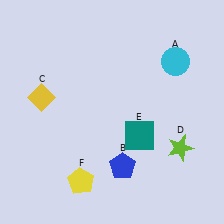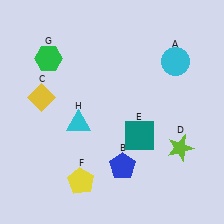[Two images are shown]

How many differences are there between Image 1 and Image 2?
There are 2 differences between the two images.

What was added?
A green hexagon (G), a cyan triangle (H) were added in Image 2.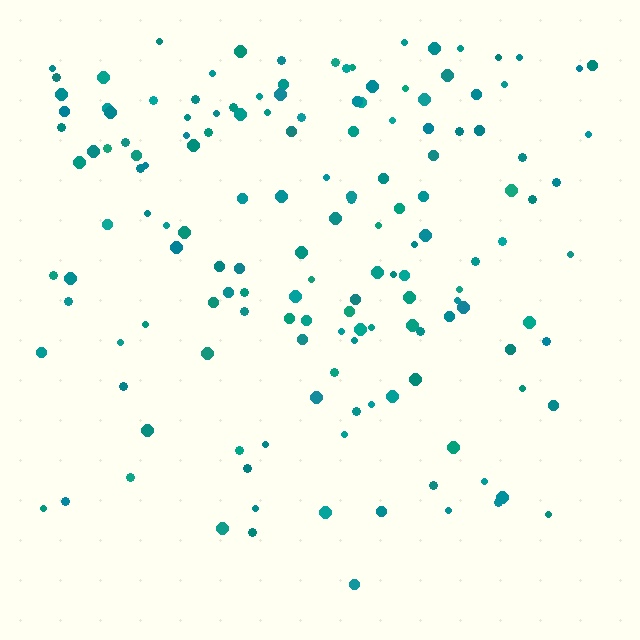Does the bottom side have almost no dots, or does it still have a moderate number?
Still a moderate number, just noticeably fewer than the top.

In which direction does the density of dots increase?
From bottom to top, with the top side densest.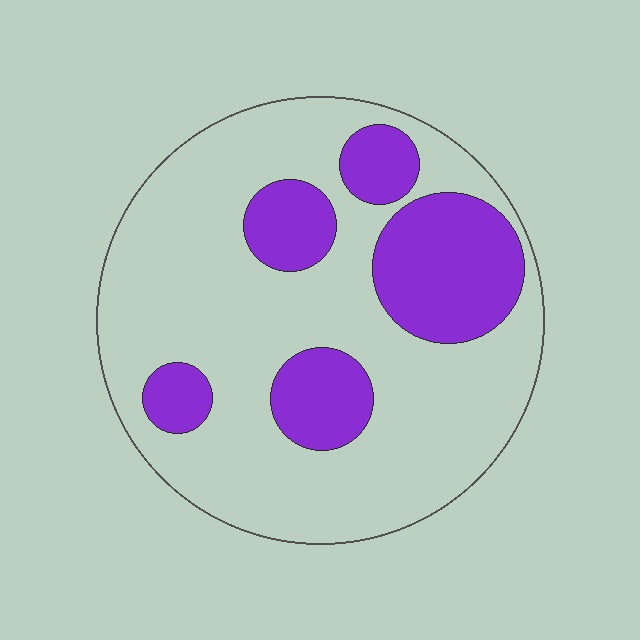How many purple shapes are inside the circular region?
5.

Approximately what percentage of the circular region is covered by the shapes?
Approximately 25%.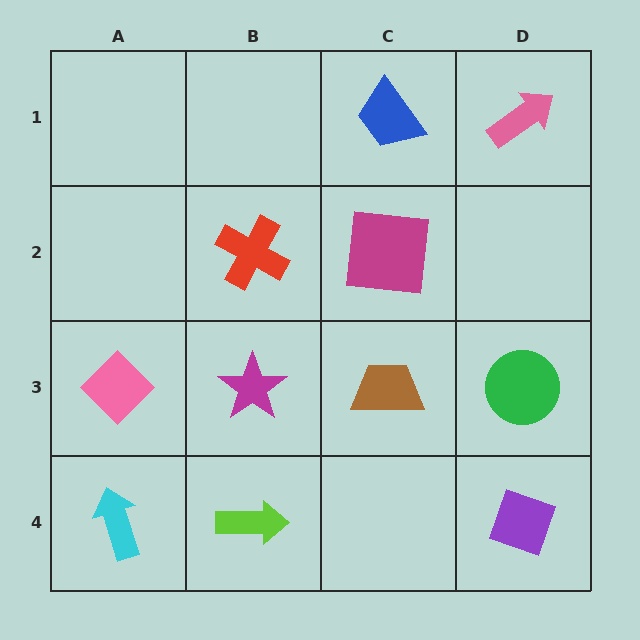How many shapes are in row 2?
2 shapes.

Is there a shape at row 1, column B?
No, that cell is empty.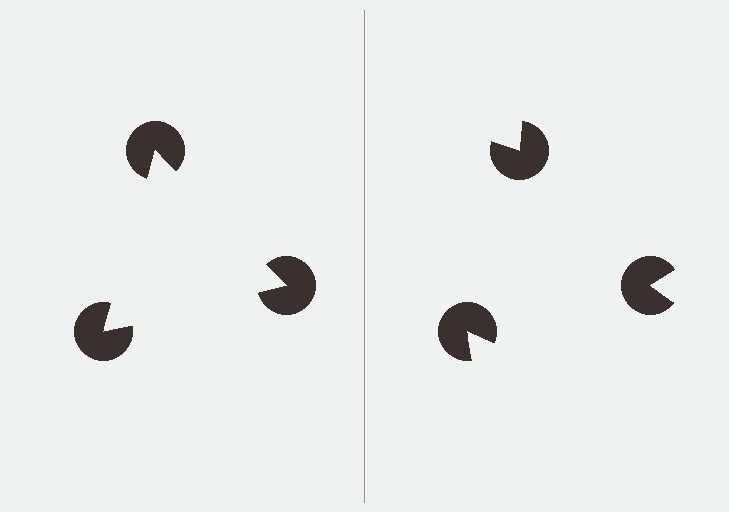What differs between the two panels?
The pac-man discs are positioned identically on both sides; only the wedge orientations differ. On the left they align to a triangle; on the right they are misaligned.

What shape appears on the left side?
An illusory triangle.